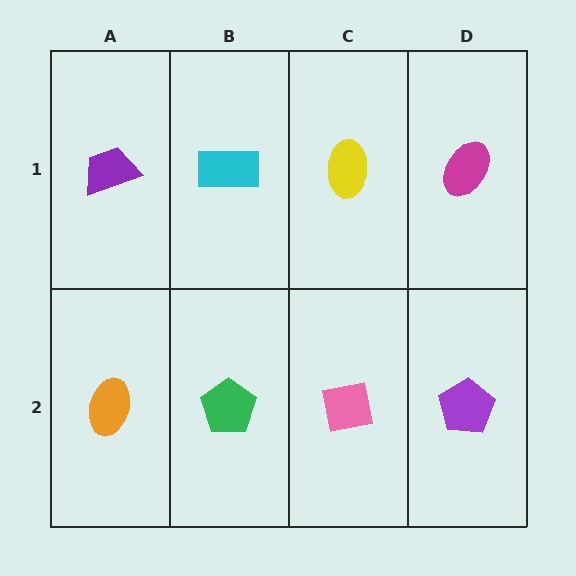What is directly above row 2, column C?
A yellow ellipse.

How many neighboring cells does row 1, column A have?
2.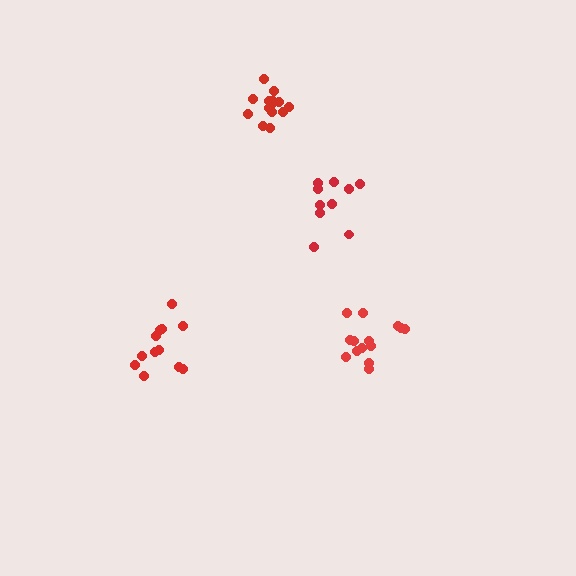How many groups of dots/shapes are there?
There are 4 groups.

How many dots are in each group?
Group 1: 10 dots, Group 2: 14 dots, Group 3: 12 dots, Group 4: 14 dots (50 total).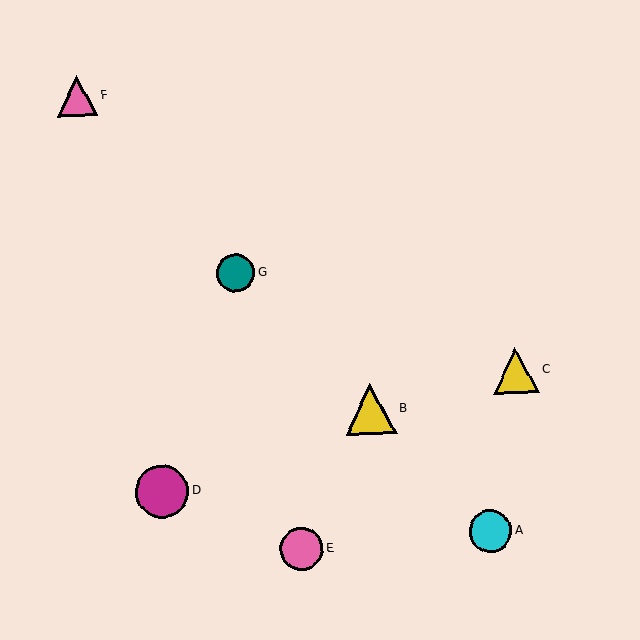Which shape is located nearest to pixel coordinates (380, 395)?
The yellow triangle (labeled B) at (370, 409) is nearest to that location.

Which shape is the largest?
The magenta circle (labeled D) is the largest.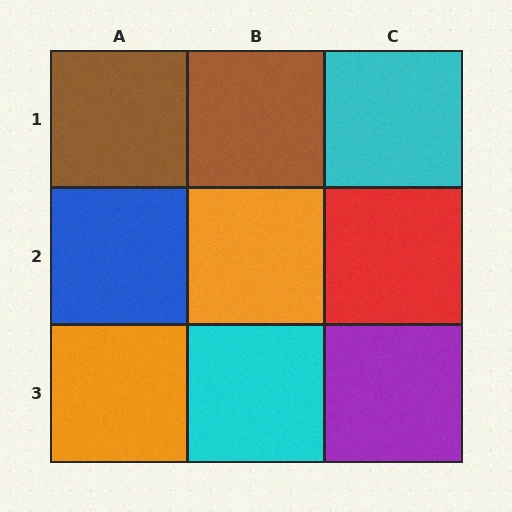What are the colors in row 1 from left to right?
Brown, brown, cyan.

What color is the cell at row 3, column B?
Cyan.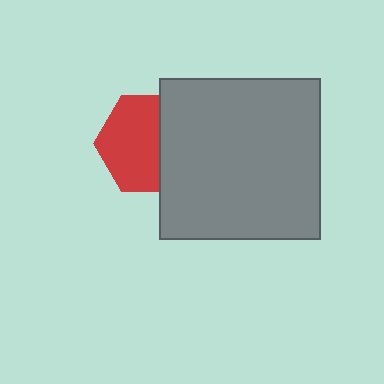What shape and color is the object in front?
The object in front is a gray square.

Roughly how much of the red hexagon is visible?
About half of it is visible (roughly 62%).